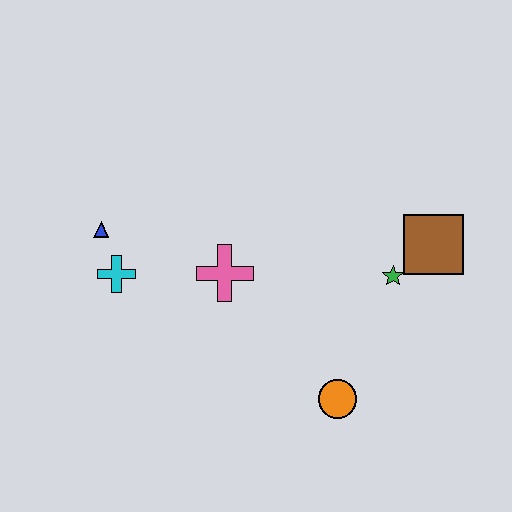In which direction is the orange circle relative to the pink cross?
The orange circle is below the pink cross.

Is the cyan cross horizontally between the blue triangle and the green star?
Yes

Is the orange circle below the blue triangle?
Yes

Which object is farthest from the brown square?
The blue triangle is farthest from the brown square.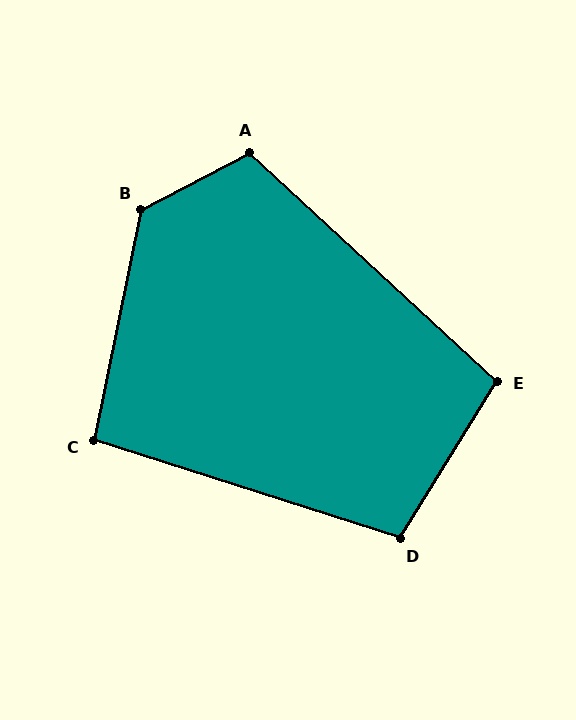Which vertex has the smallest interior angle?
C, at approximately 96 degrees.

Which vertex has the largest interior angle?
B, at approximately 129 degrees.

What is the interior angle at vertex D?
Approximately 104 degrees (obtuse).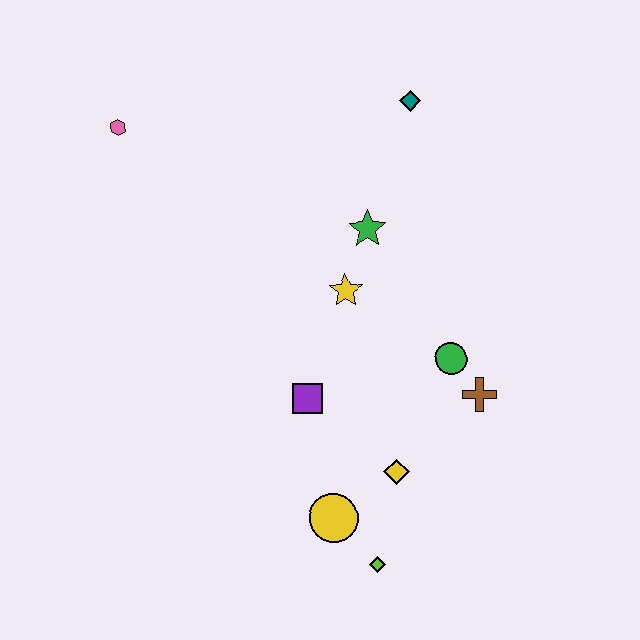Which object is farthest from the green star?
The lime diamond is farthest from the green star.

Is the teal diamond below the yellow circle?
No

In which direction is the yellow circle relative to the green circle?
The yellow circle is below the green circle.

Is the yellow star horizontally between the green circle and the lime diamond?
No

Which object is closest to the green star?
The yellow star is closest to the green star.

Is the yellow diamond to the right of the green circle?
No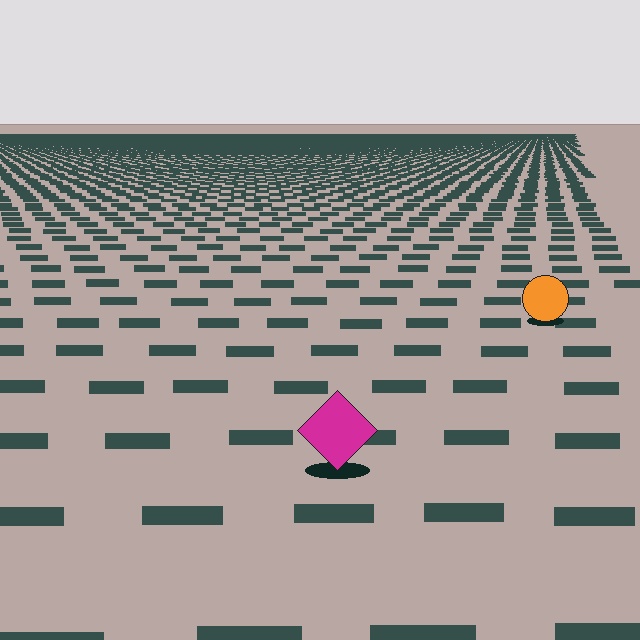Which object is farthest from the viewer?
The orange circle is farthest from the viewer. It appears smaller and the ground texture around it is denser.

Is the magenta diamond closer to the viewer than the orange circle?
Yes. The magenta diamond is closer — you can tell from the texture gradient: the ground texture is coarser near it.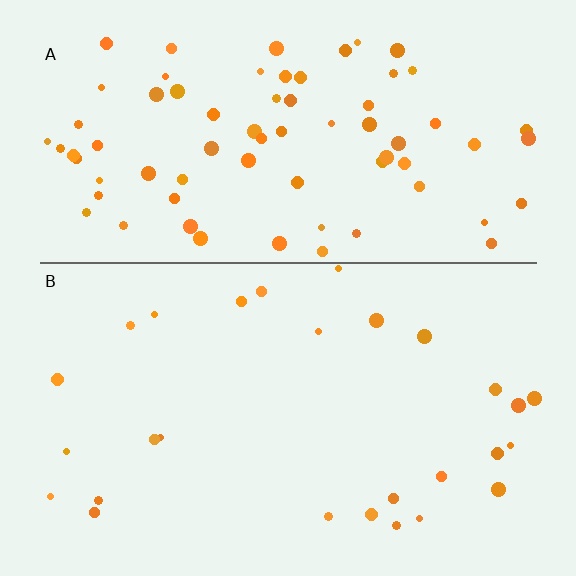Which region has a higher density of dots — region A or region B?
A (the top).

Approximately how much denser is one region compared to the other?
Approximately 2.7× — region A over region B.